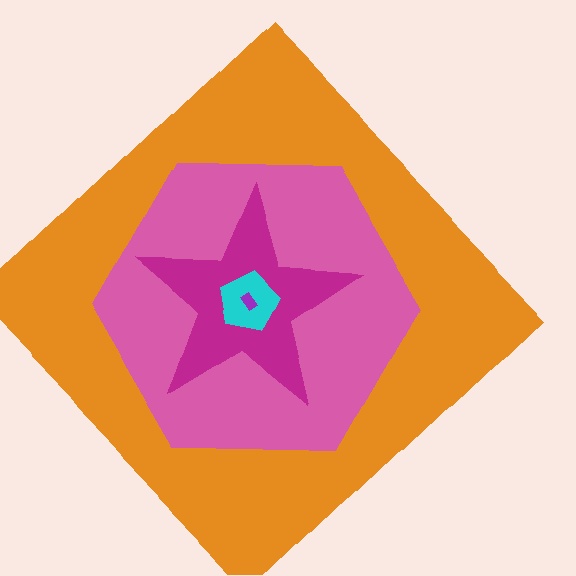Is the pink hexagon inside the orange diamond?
Yes.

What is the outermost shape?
The orange diamond.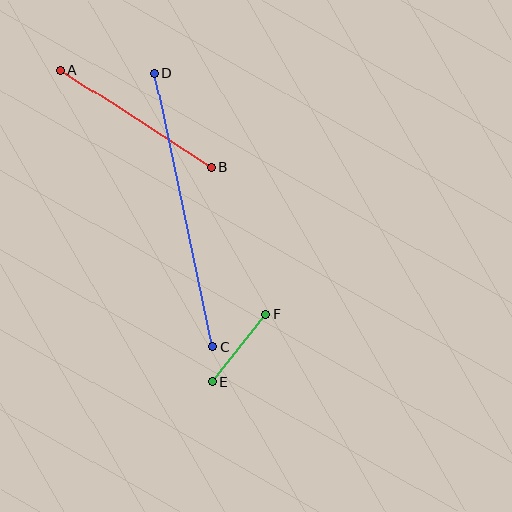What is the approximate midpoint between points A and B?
The midpoint is at approximately (136, 118) pixels.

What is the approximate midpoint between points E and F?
The midpoint is at approximately (239, 348) pixels.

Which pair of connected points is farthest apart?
Points C and D are farthest apart.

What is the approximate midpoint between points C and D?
The midpoint is at approximately (184, 210) pixels.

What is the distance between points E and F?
The distance is approximately 86 pixels.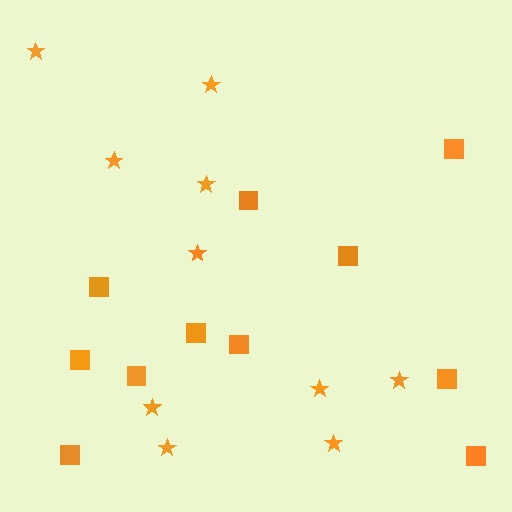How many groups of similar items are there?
There are 2 groups: one group of stars (10) and one group of squares (11).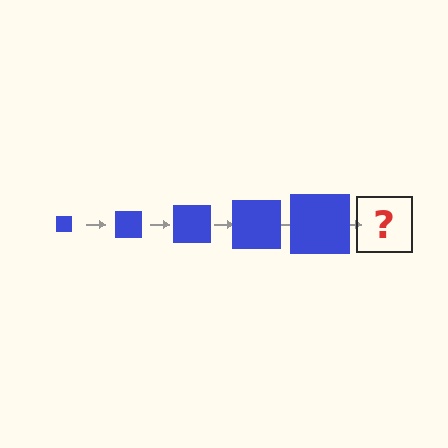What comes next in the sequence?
The next element should be a blue square, larger than the previous one.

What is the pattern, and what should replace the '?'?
The pattern is that the square gets progressively larger each step. The '?' should be a blue square, larger than the previous one.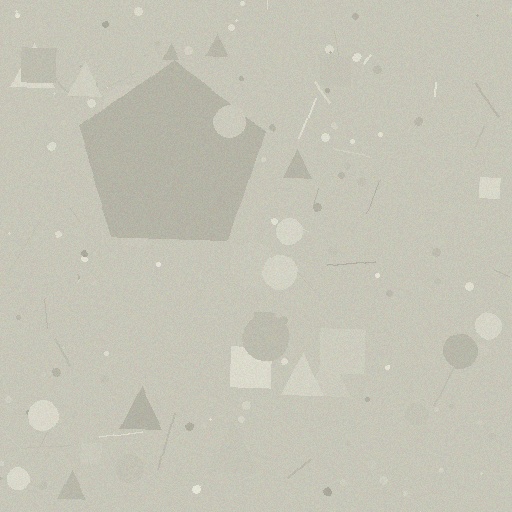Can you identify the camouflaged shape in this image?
The camouflaged shape is a pentagon.